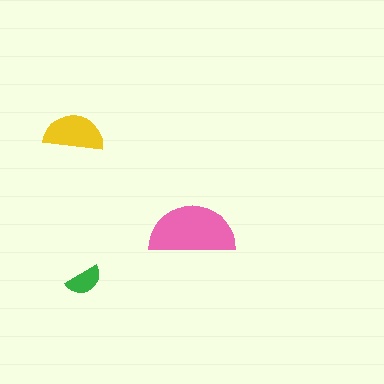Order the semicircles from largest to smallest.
the pink one, the yellow one, the green one.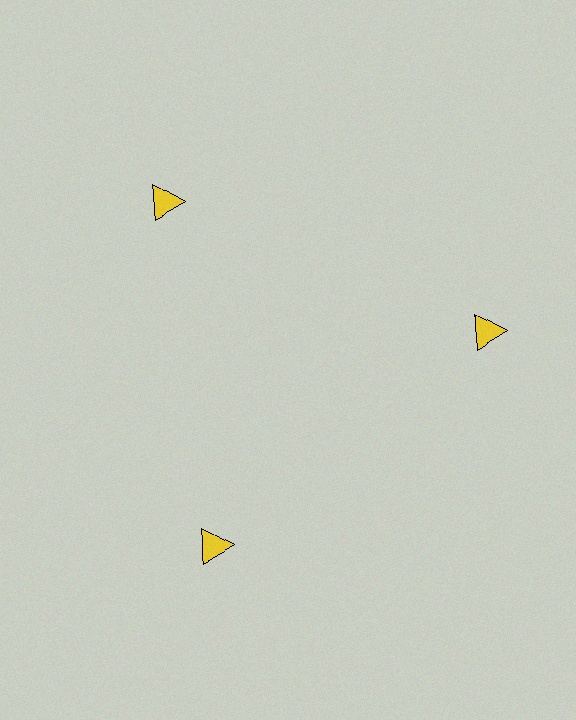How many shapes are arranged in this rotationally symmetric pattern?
There are 3 shapes, arranged in 3 groups of 1.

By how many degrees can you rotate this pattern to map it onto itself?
The pattern maps onto itself every 120 degrees of rotation.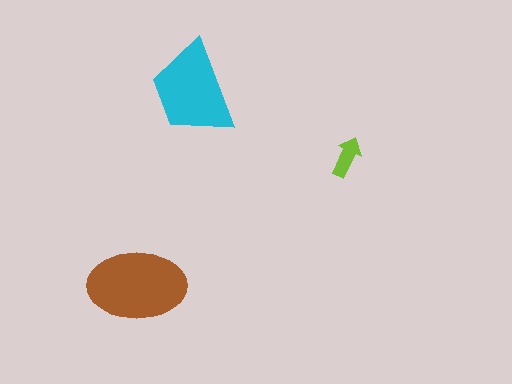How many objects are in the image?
There are 3 objects in the image.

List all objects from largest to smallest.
The brown ellipse, the cyan trapezoid, the lime arrow.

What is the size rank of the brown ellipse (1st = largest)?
1st.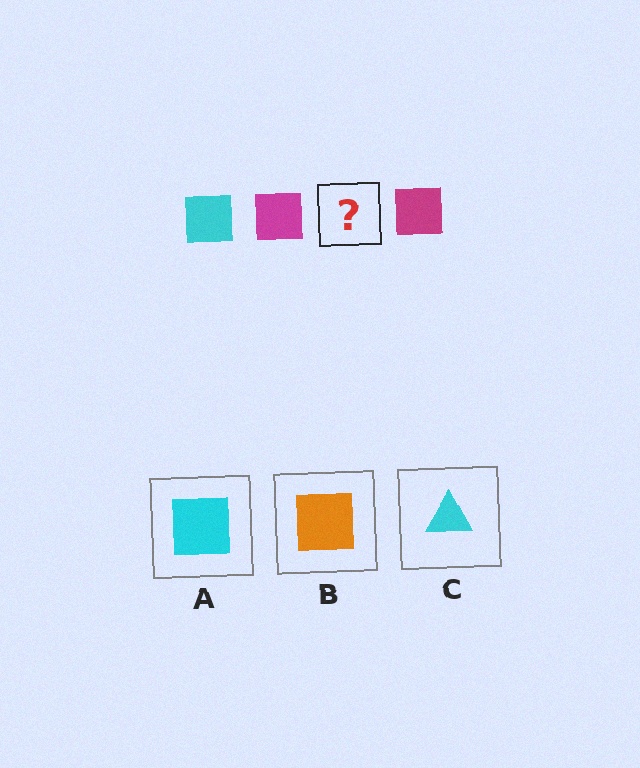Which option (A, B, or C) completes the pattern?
A.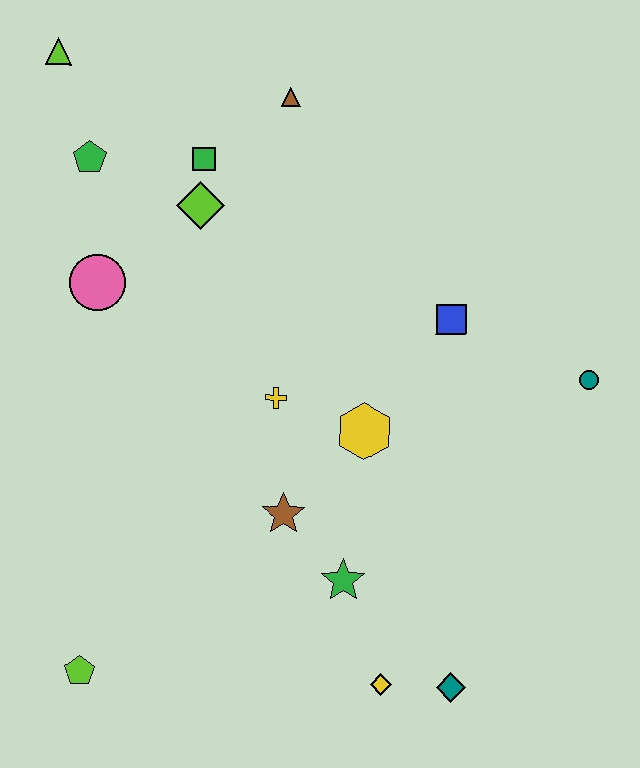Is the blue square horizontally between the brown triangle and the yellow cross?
No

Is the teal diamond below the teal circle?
Yes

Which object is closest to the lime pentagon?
The brown star is closest to the lime pentagon.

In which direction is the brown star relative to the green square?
The brown star is below the green square.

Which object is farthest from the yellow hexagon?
The lime triangle is farthest from the yellow hexagon.